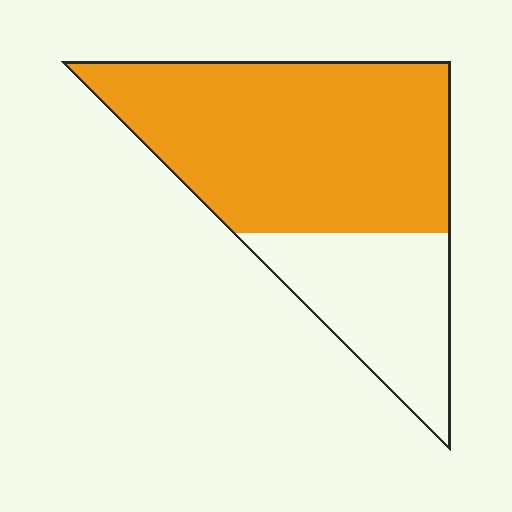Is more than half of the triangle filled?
Yes.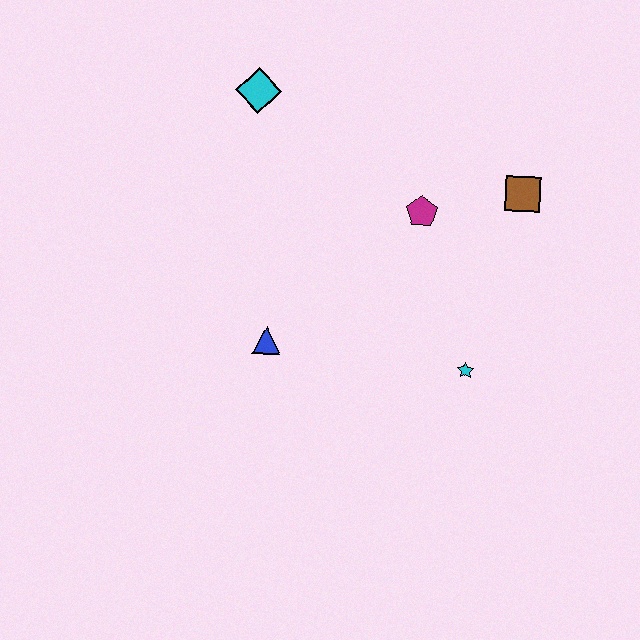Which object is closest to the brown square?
The magenta pentagon is closest to the brown square.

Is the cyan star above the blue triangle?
No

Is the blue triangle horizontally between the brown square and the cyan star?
No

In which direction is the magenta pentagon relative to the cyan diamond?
The magenta pentagon is to the right of the cyan diamond.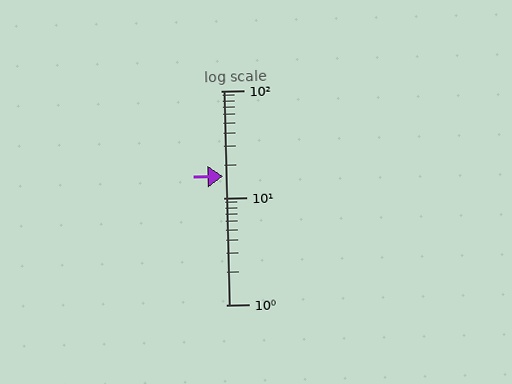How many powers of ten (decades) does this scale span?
The scale spans 2 decades, from 1 to 100.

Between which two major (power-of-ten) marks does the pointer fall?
The pointer is between 10 and 100.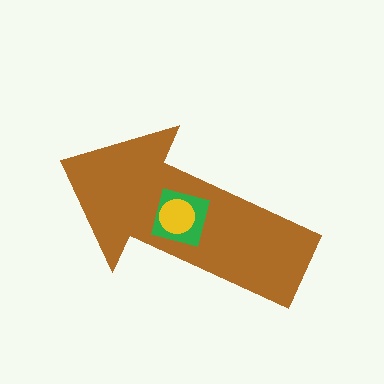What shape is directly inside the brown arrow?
The green square.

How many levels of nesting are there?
3.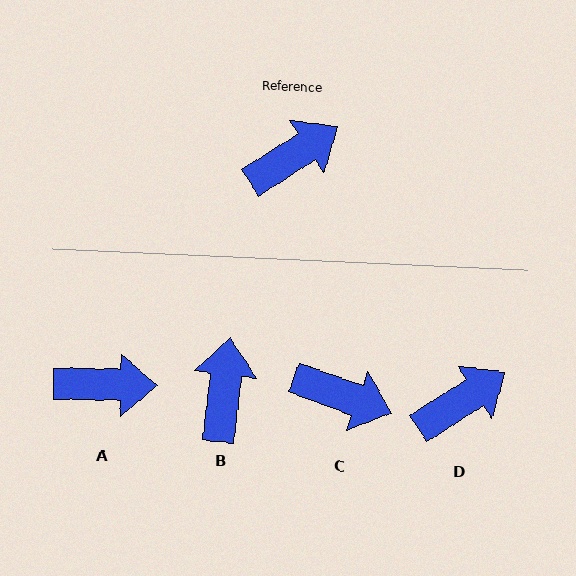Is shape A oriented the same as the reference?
No, it is off by about 33 degrees.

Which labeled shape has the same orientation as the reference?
D.